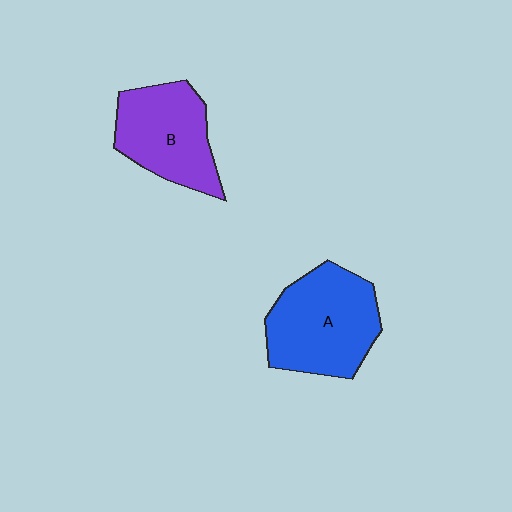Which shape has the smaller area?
Shape B (purple).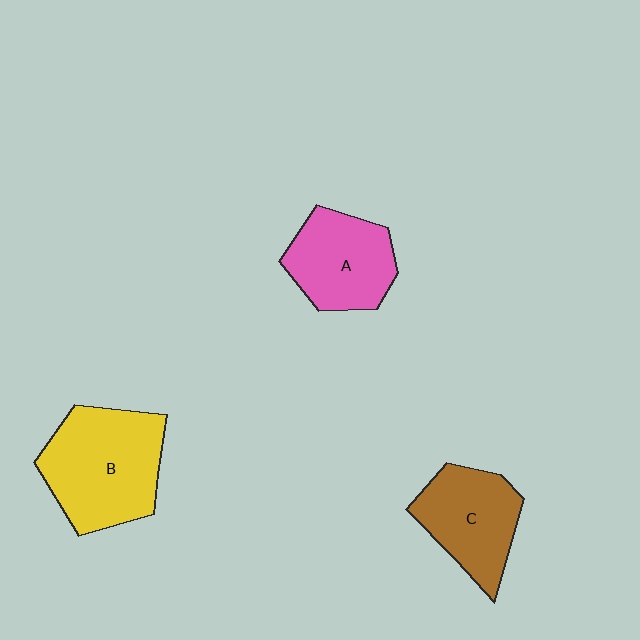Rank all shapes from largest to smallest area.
From largest to smallest: B (yellow), C (brown), A (pink).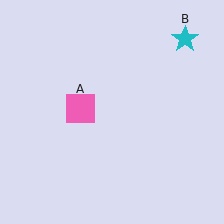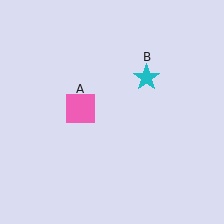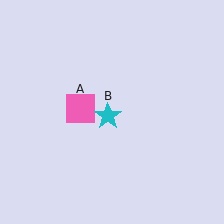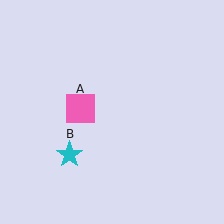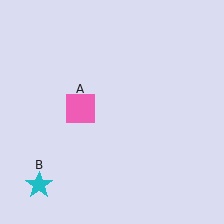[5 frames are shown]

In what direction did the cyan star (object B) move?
The cyan star (object B) moved down and to the left.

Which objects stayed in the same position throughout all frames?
Pink square (object A) remained stationary.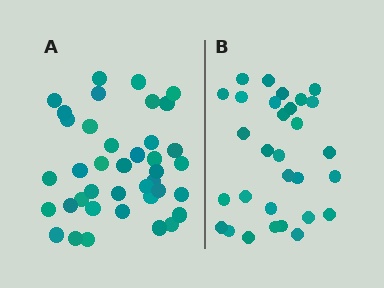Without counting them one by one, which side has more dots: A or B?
Region A (the left region) has more dots.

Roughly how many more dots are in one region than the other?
Region A has roughly 8 or so more dots than region B.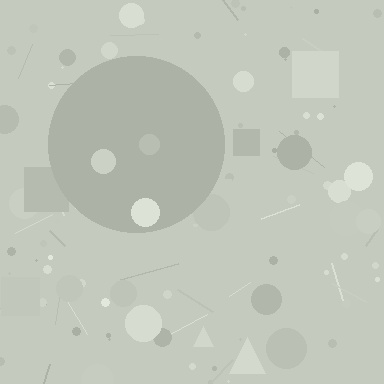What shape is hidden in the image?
A circle is hidden in the image.